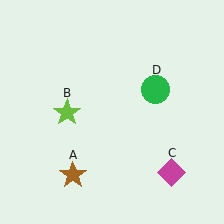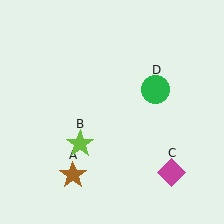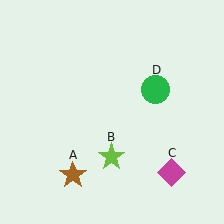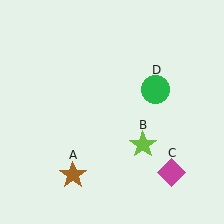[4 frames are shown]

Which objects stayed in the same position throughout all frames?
Brown star (object A) and magenta diamond (object C) and green circle (object D) remained stationary.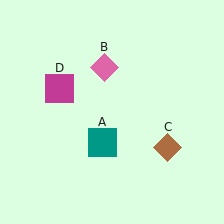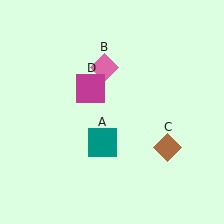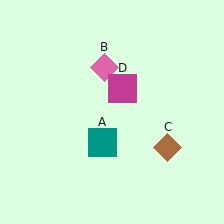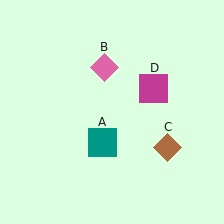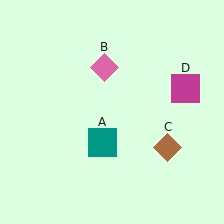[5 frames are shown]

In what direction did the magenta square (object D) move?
The magenta square (object D) moved right.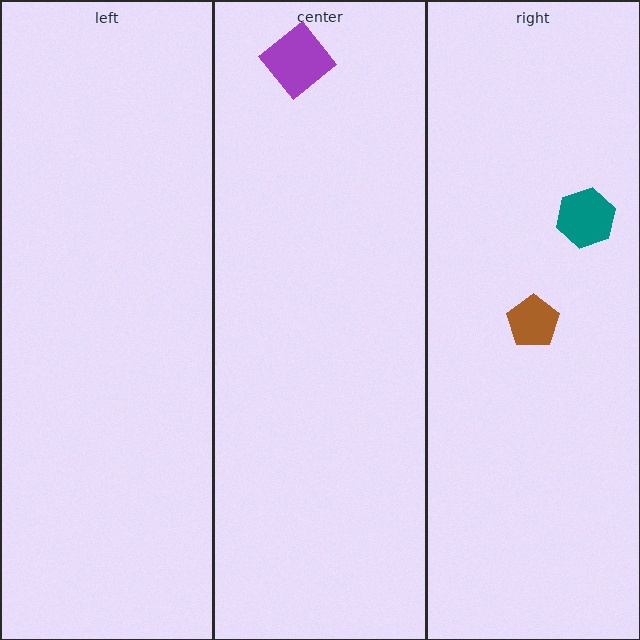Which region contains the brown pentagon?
The right region.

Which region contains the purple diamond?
The center region.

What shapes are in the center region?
The purple diamond.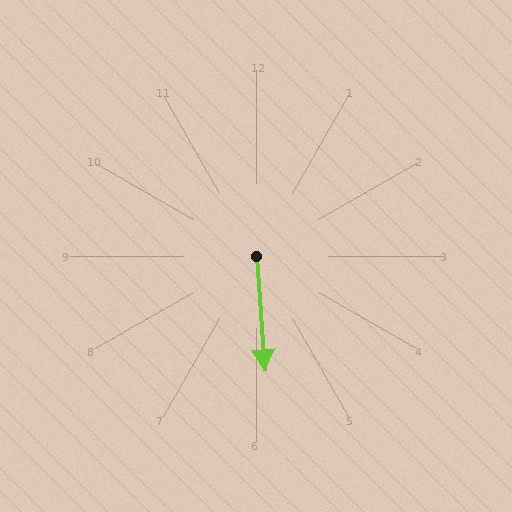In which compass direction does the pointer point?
South.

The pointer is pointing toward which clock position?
Roughly 6 o'clock.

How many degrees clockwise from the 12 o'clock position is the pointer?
Approximately 176 degrees.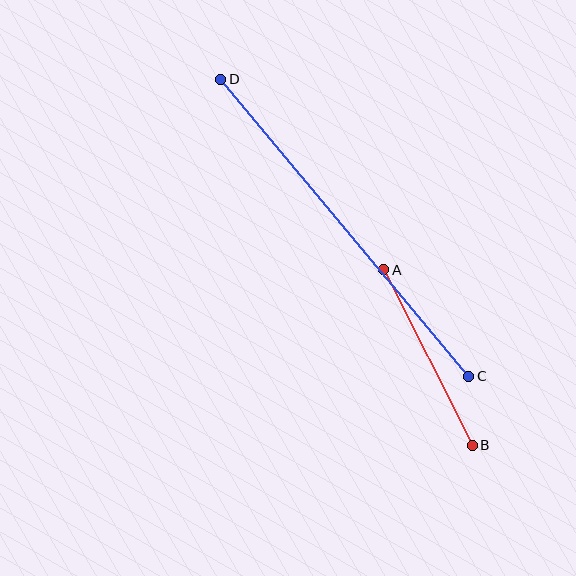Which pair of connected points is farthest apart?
Points C and D are farthest apart.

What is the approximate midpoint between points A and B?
The midpoint is at approximately (428, 358) pixels.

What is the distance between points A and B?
The distance is approximately 197 pixels.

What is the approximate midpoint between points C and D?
The midpoint is at approximately (345, 228) pixels.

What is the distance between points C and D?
The distance is approximately 387 pixels.